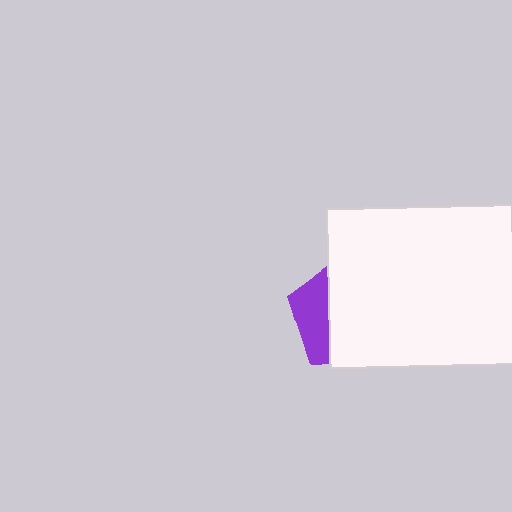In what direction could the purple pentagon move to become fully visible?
The purple pentagon could move left. That would shift it out from behind the white rectangle entirely.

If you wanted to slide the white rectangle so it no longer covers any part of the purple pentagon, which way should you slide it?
Slide it right — that is the most direct way to separate the two shapes.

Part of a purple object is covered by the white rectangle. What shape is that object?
It is a pentagon.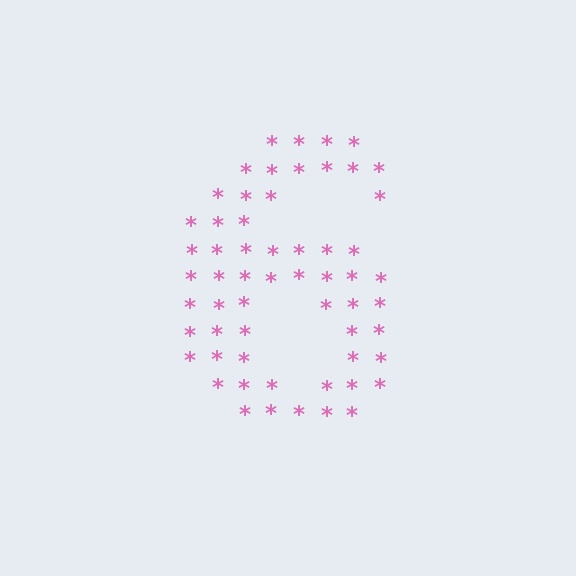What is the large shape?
The large shape is the digit 6.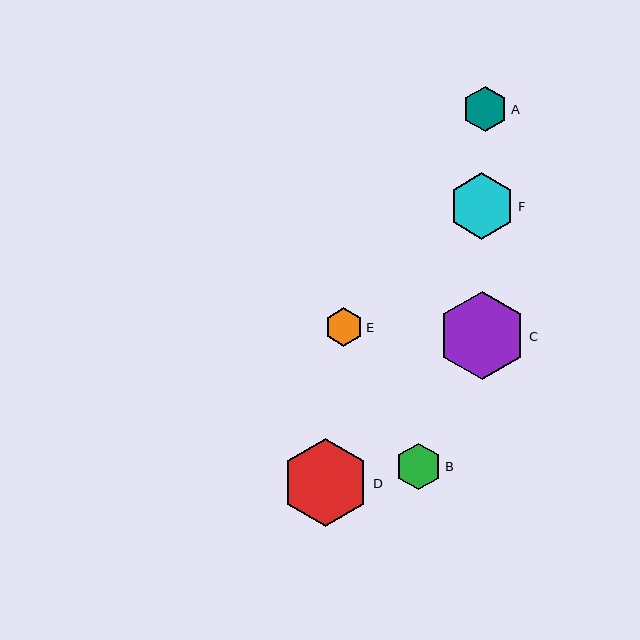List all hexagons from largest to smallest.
From largest to smallest: C, D, F, B, A, E.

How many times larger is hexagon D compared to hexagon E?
Hexagon D is approximately 2.3 times the size of hexagon E.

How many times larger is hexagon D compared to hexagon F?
Hexagon D is approximately 1.3 times the size of hexagon F.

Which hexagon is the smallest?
Hexagon E is the smallest with a size of approximately 39 pixels.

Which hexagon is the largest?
Hexagon C is the largest with a size of approximately 88 pixels.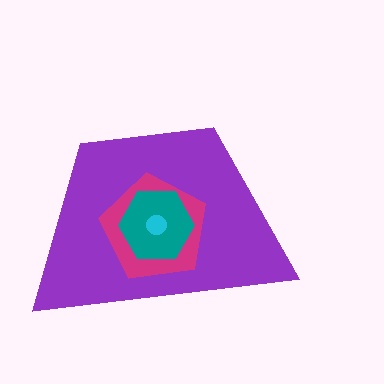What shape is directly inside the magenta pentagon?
The teal hexagon.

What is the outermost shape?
The purple trapezoid.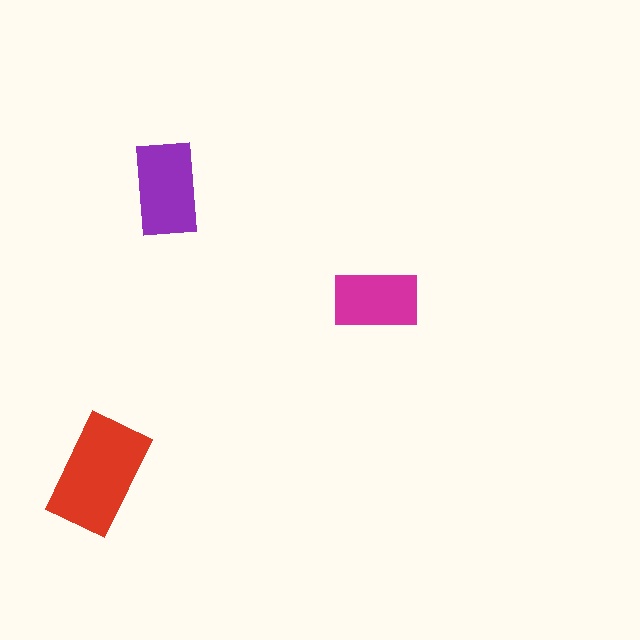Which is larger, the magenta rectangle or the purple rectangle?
The purple one.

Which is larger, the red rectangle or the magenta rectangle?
The red one.